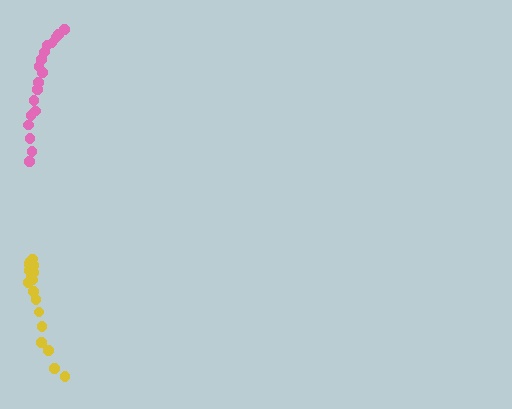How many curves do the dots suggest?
There are 2 distinct paths.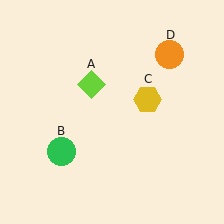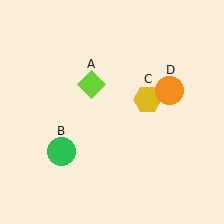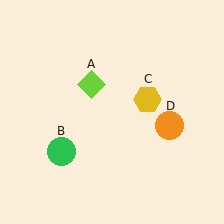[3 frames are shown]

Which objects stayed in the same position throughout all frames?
Lime diamond (object A) and green circle (object B) and yellow hexagon (object C) remained stationary.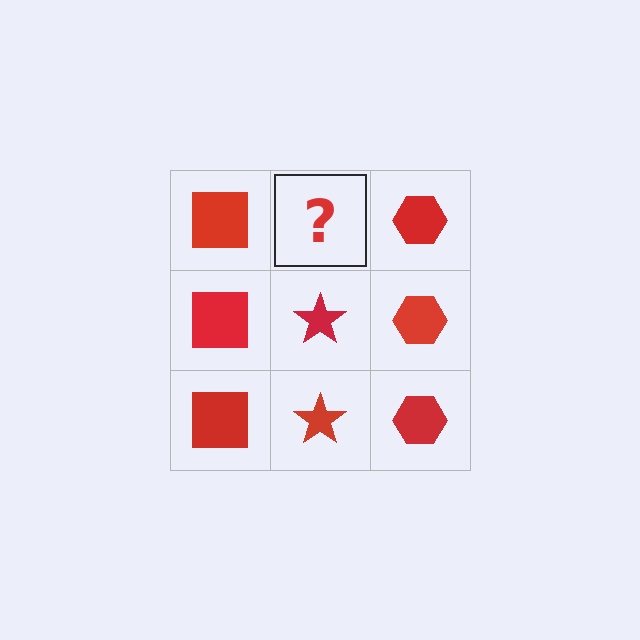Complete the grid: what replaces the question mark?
The question mark should be replaced with a red star.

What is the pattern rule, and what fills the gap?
The rule is that each column has a consistent shape. The gap should be filled with a red star.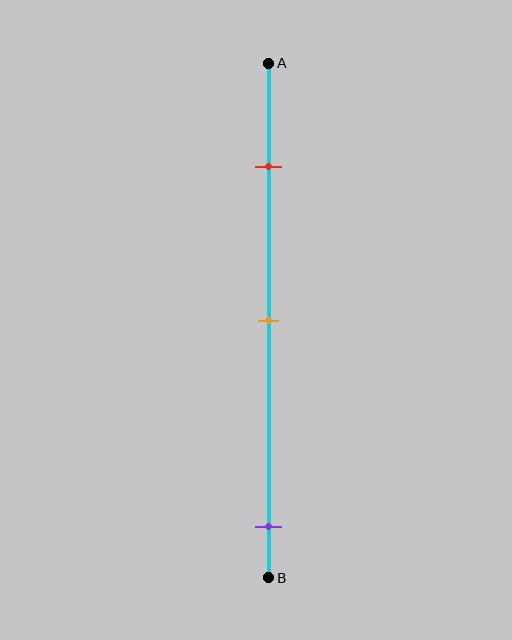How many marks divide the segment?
There are 3 marks dividing the segment.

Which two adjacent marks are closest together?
The red and orange marks are the closest adjacent pair.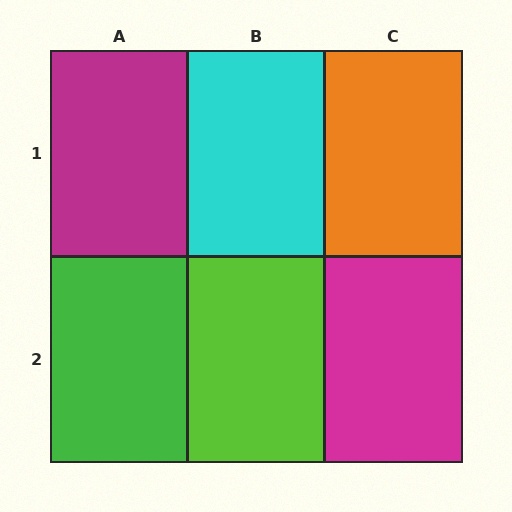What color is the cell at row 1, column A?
Magenta.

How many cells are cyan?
1 cell is cyan.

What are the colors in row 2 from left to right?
Green, lime, magenta.